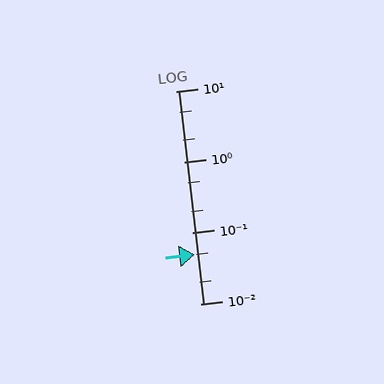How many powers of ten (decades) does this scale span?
The scale spans 3 decades, from 0.01 to 10.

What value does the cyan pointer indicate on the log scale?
The pointer indicates approximately 0.05.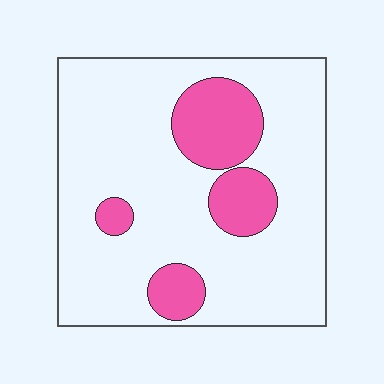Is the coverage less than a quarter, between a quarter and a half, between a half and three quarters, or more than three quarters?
Less than a quarter.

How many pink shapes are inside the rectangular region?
4.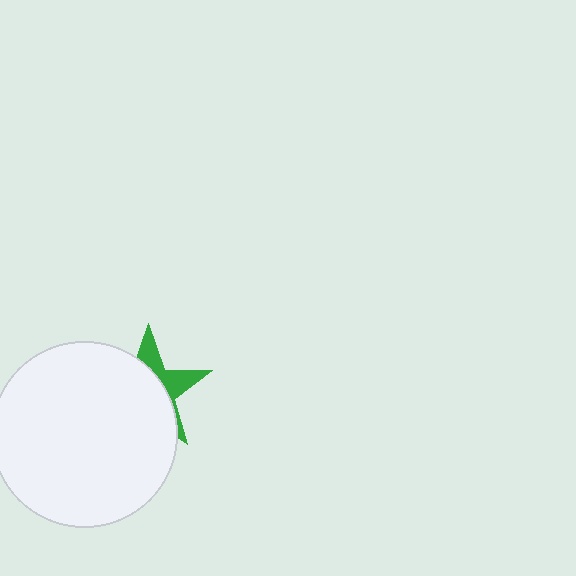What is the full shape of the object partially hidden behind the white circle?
The partially hidden object is a green star.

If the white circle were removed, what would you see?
You would see the complete green star.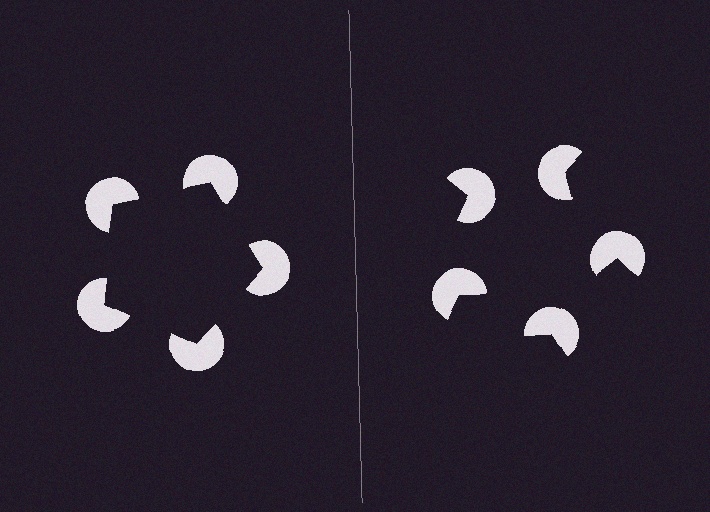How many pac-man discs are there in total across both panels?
10 — 5 on each side.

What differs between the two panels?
The pac-man discs are positioned identically on both sides; only the wedge orientations differ. On the left they align to a pentagon; on the right they are misaligned.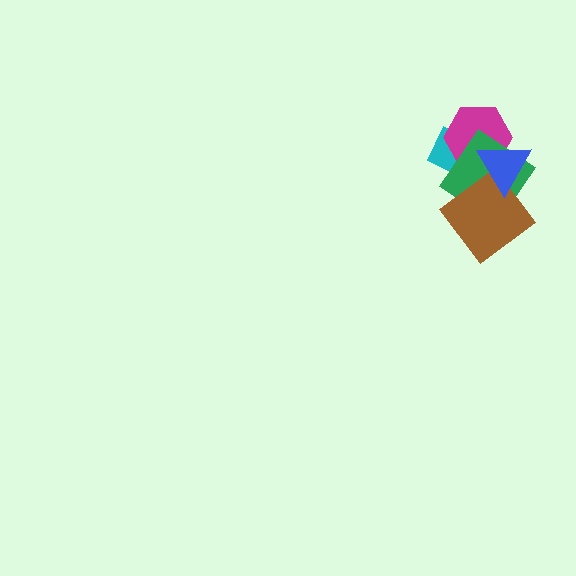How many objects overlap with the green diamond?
4 objects overlap with the green diamond.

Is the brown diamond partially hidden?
Yes, it is partially covered by another shape.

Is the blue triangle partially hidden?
No, no other shape covers it.